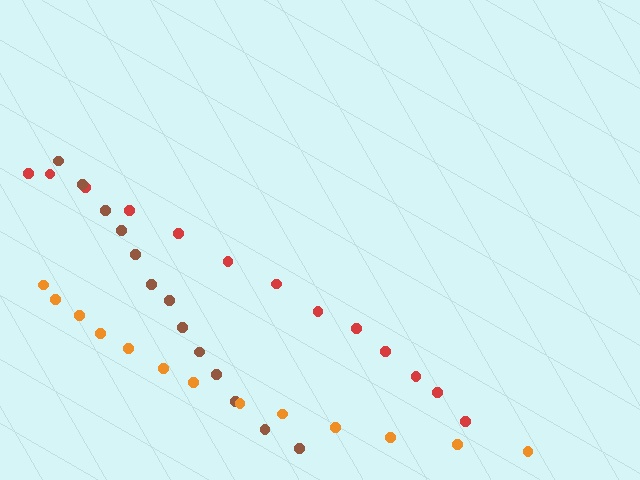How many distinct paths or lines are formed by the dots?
There are 3 distinct paths.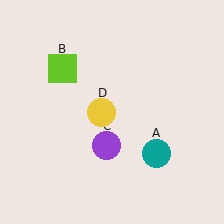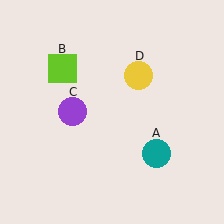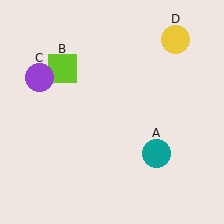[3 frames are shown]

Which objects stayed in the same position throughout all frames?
Teal circle (object A) and lime square (object B) remained stationary.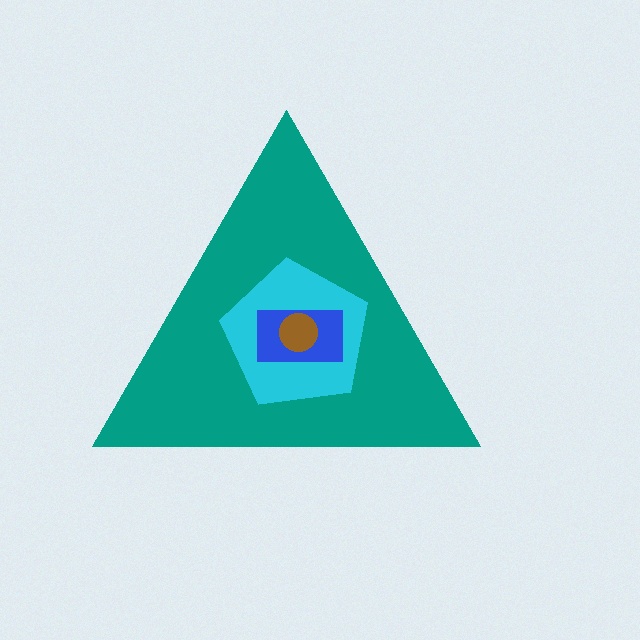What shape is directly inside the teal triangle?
The cyan pentagon.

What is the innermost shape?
The brown circle.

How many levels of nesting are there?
4.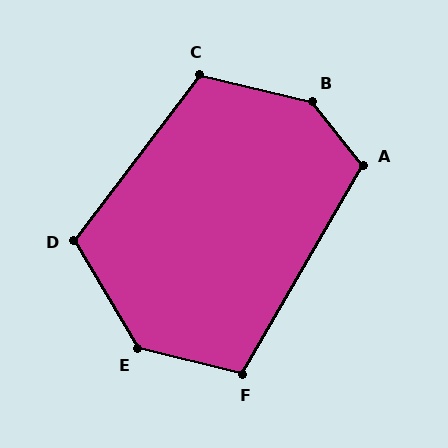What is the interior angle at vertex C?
Approximately 114 degrees (obtuse).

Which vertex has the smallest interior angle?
F, at approximately 106 degrees.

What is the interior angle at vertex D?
Approximately 112 degrees (obtuse).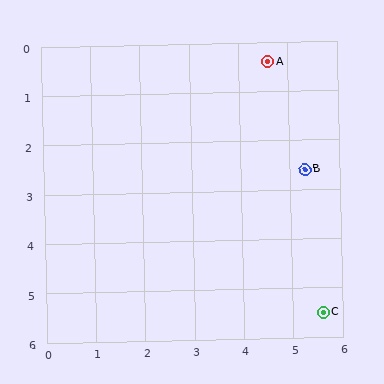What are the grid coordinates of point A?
Point A is at approximately (4.6, 0.4).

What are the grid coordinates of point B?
Point B is at approximately (5.3, 2.6).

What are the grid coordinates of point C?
Point C is at approximately (5.6, 5.5).